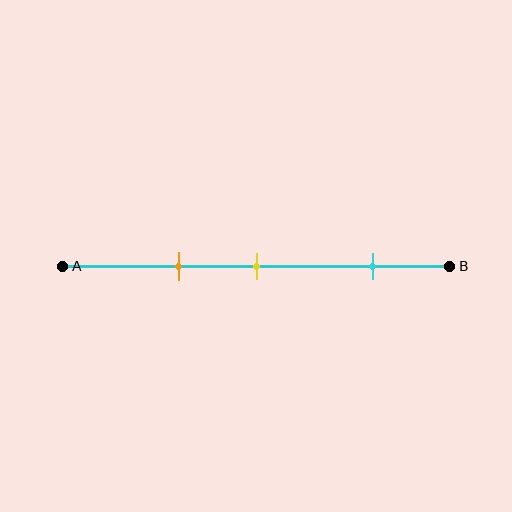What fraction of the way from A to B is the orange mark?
The orange mark is approximately 30% (0.3) of the way from A to B.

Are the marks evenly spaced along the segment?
No, the marks are not evenly spaced.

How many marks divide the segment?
There are 3 marks dividing the segment.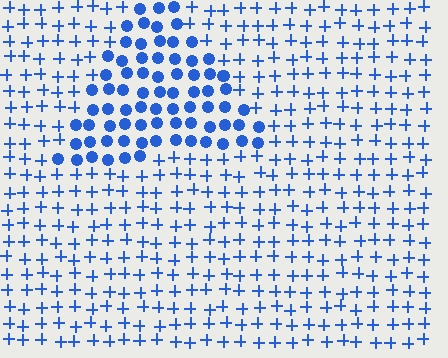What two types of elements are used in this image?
The image uses circles inside the triangle region and plus signs outside it.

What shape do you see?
I see a triangle.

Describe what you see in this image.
The image is filled with small blue elements arranged in a uniform grid. A triangle-shaped region contains circles, while the surrounding area contains plus signs. The boundary is defined purely by the change in element shape.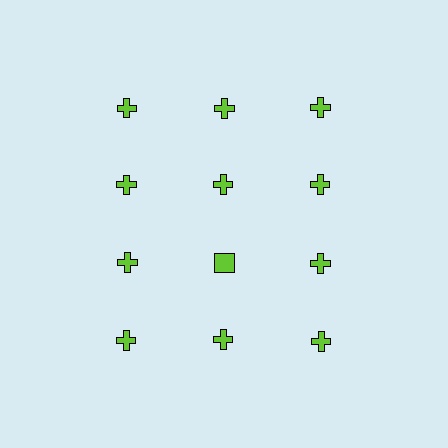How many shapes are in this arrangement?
There are 12 shapes arranged in a grid pattern.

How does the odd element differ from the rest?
It has a different shape: square instead of cross.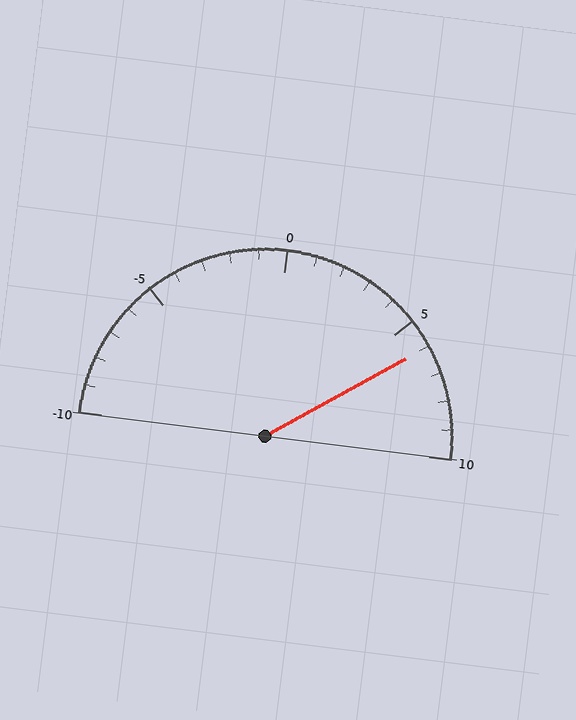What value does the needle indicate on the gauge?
The needle indicates approximately 6.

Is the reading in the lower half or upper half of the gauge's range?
The reading is in the upper half of the range (-10 to 10).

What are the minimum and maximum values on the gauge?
The gauge ranges from -10 to 10.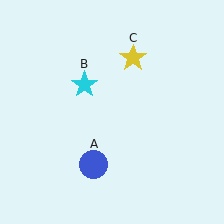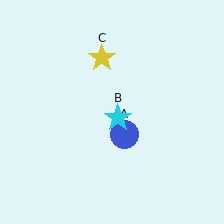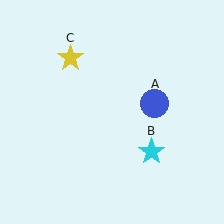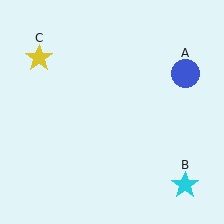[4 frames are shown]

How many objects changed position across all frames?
3 objects changed position: blue circle (object A), cyan star (object B), yellow star (object C).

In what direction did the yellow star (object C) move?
The yellow star (object C) moved left.